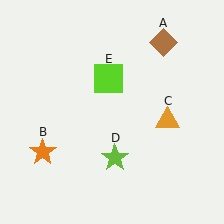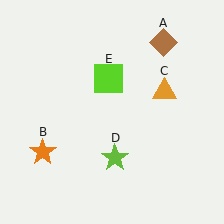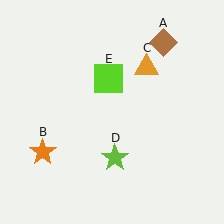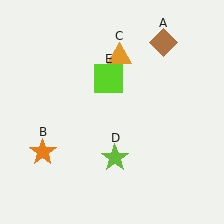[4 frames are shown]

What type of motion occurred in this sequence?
The orange triangle (object C) rotated counterclockwise around the center of the scene.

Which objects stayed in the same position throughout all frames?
Brown diamond (object A) and orange star (object B) and lime star (object D) and lime square (object E) remained stationary.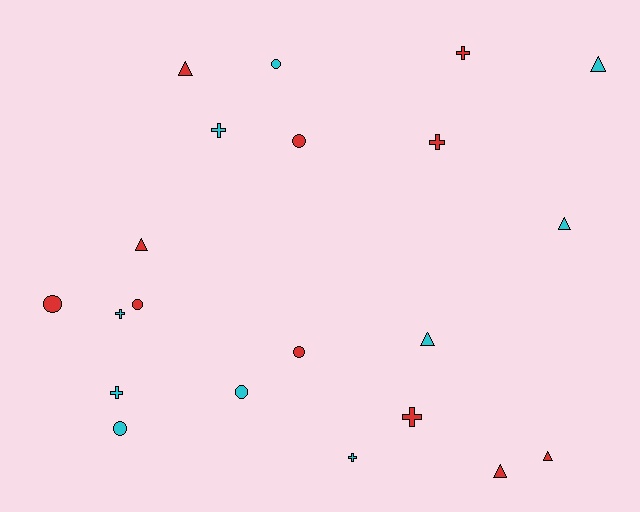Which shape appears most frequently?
Triangle, with 7 objects.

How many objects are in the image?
There are 21 objects.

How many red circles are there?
There are 4 red circles.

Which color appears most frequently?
Red, with 11 objects.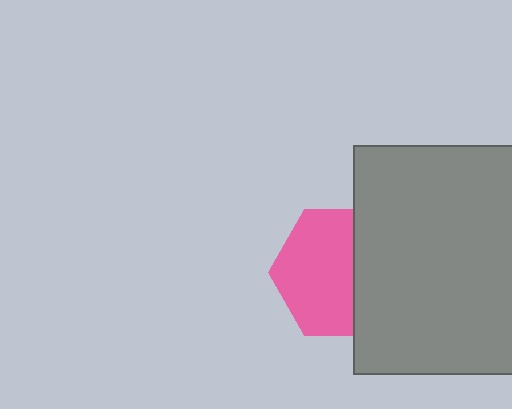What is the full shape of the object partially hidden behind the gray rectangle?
The partially hidden object is a pink hexagon.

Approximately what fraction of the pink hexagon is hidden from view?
Roughly 39% of the pink hexagon is hidden behind the gray rectangle.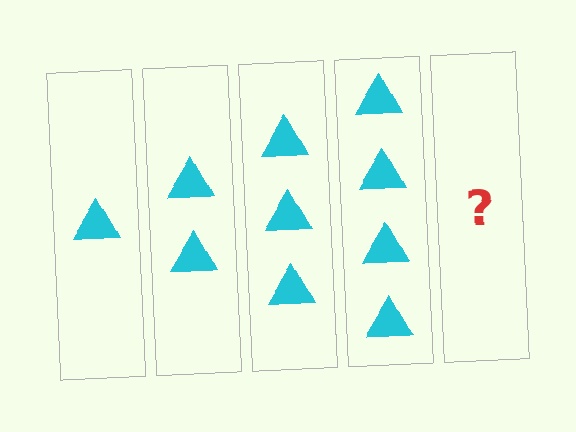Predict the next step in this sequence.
The next step is 5 triangles.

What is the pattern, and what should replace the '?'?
The pattern is that each step adds one more triangle. The '?' should be 5 triangles.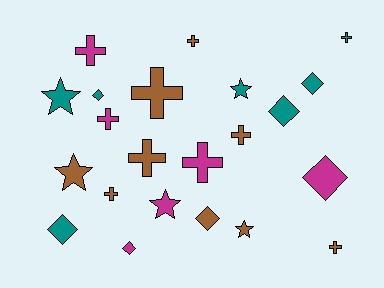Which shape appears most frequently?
Cross, with 10 objects.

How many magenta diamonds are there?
There are 2 magenta diamonds.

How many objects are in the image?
There are 22 objects.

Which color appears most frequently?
Brown, with 9 objects.